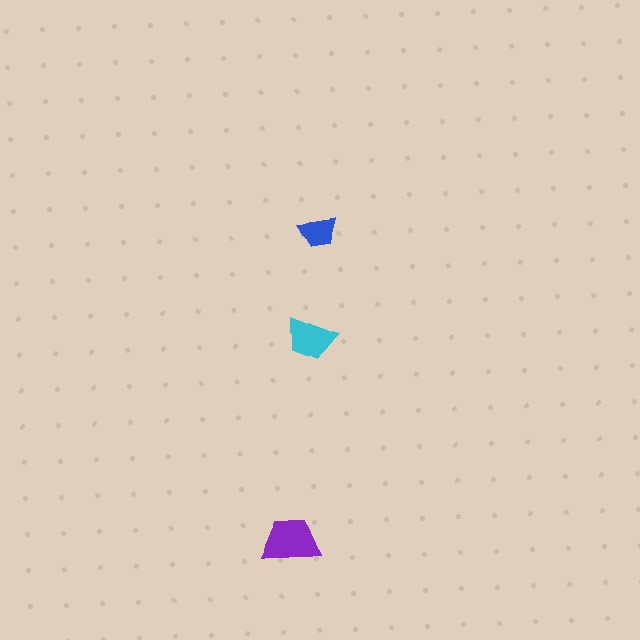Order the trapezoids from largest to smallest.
the purple one, the cyan one, the blue one.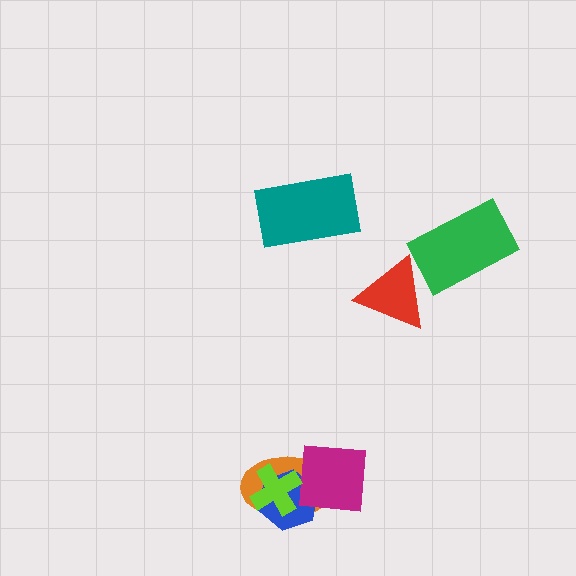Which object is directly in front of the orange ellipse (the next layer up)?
The blue hexagon is directly in front of the orange ellipse.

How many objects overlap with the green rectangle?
0 objects overlap with the green rectangle.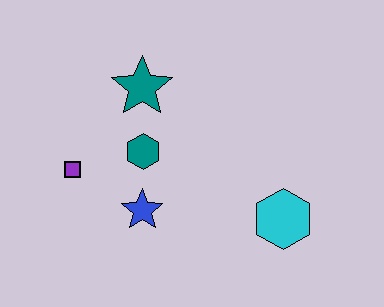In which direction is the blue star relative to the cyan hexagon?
The blue star is to the left of the cyan hexagon.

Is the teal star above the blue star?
Yes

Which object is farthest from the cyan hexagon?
The purple square is farthest from the cyan hexagon.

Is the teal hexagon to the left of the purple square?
No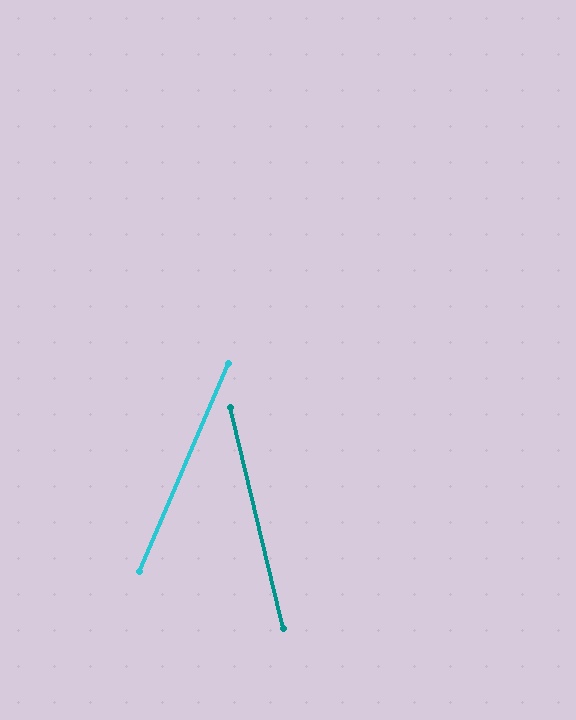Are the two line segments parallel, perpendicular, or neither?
Neither parallel nor perpendicular — they differ by about 36°.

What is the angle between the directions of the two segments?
Approximately 36 degrees.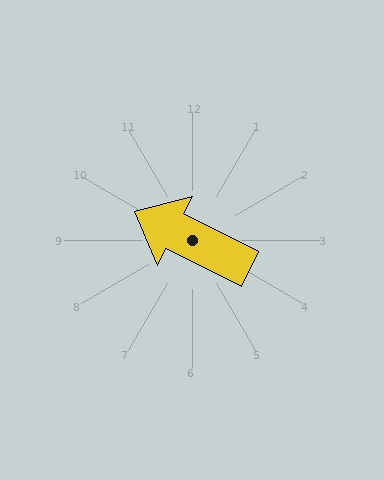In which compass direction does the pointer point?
Northwest.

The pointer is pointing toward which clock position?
Roughly 10 o'clock.